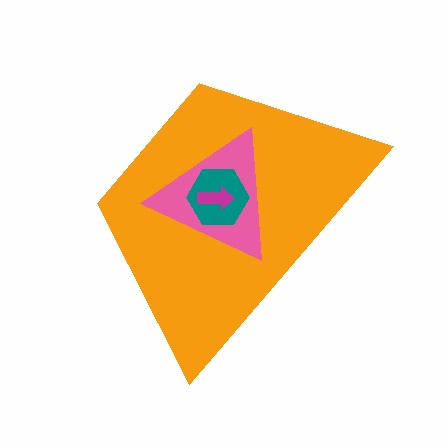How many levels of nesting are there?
4.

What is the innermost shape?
The magenta arrow.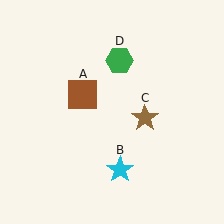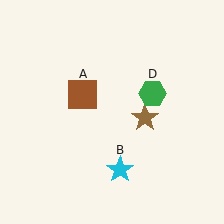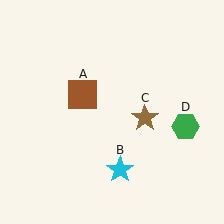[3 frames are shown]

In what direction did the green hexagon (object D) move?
The green hexagon (object D) moved down and to the right.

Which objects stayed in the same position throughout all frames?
Brown square (object A) and cyan star (object B) and brown star (object C) remained stationary.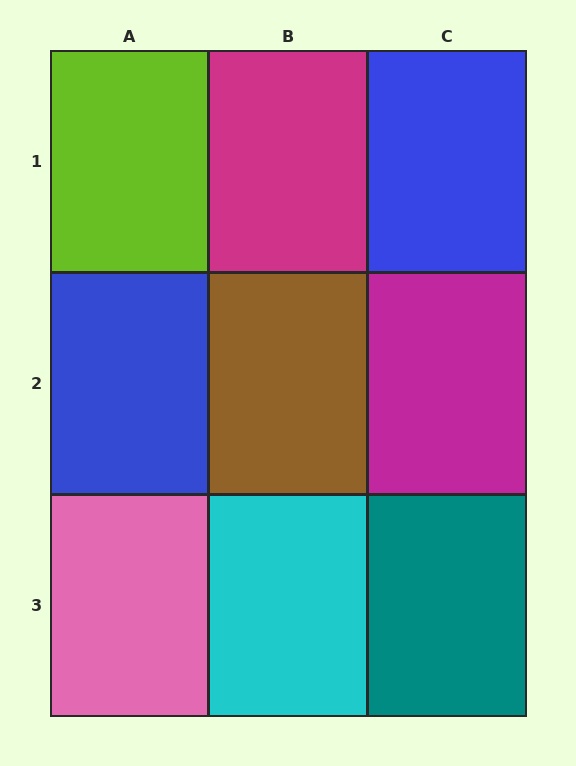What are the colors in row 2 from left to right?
Blue, brown, magenta.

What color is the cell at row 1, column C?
Blue.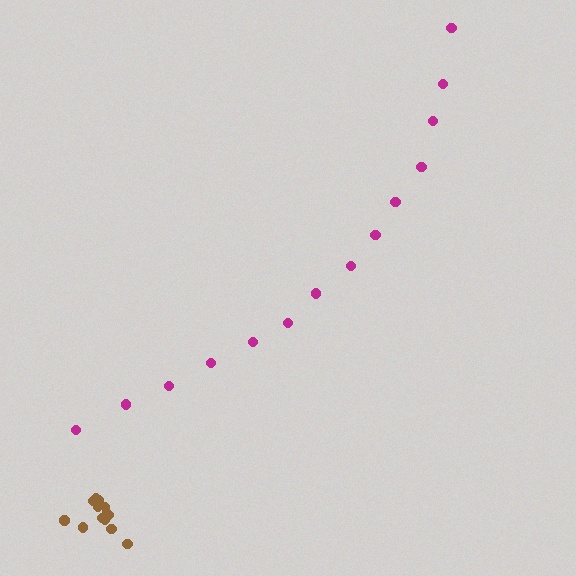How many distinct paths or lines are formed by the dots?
There are 2 distinct paths.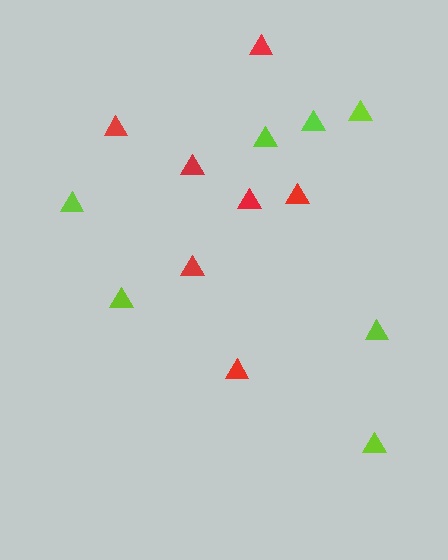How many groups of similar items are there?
There are 2 groups: one group of red triangles (7) and one group of lime triangles (7).